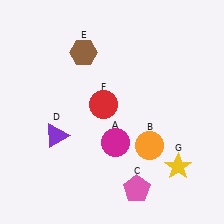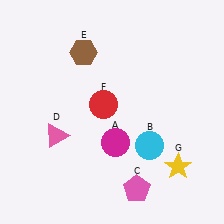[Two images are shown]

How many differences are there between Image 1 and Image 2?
There are 2 differences between the two images.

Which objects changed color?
B changed from orange to cyan. D changed from purple to pink.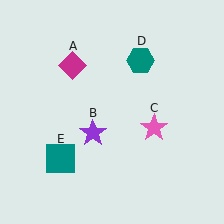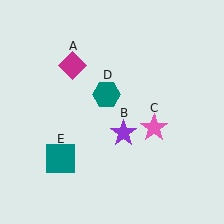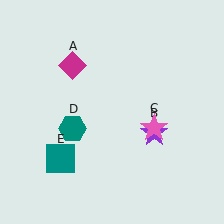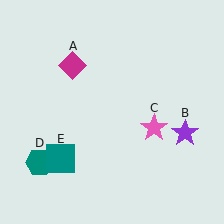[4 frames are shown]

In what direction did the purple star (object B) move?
The purple star (object B) moved right.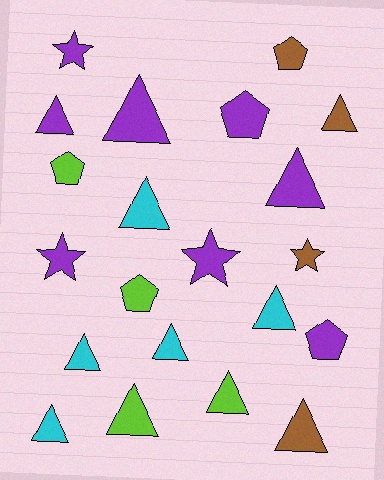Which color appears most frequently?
Purple, with 8 objects.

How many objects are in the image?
There are 21 objects.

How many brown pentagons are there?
There is 1 brown pentagon.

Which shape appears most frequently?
Triangle, with 12 objects.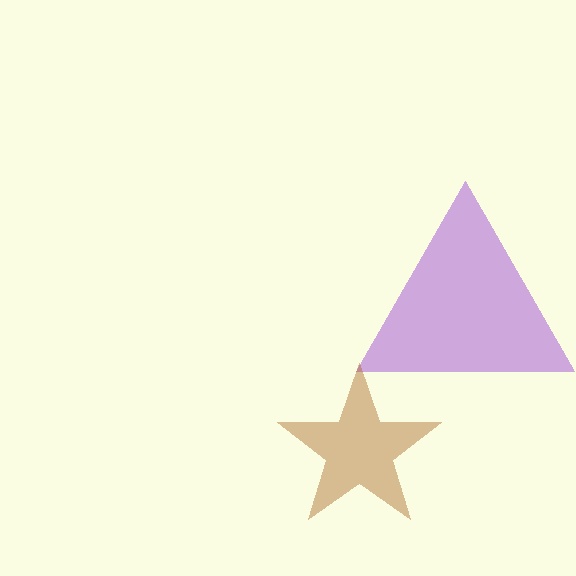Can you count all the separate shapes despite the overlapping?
Yes, there are 2 separate shapes.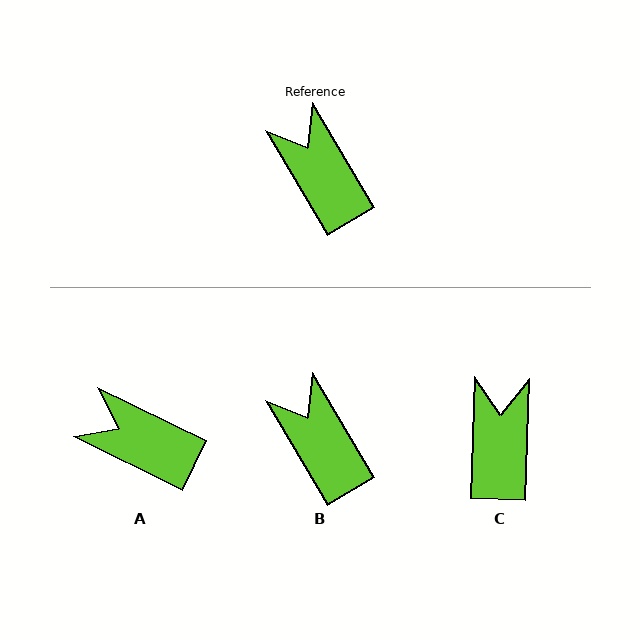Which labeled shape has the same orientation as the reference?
B.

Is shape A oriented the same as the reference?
No, it is off by about 33 degrees.